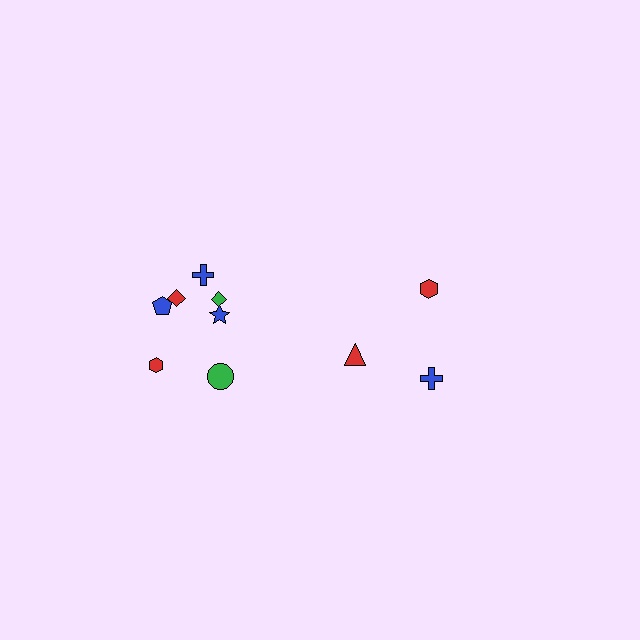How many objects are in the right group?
There are 3 objects.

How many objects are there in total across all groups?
There are 10 objects.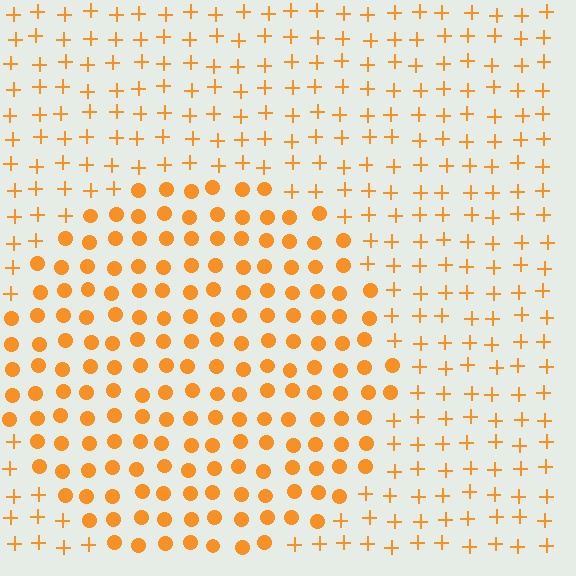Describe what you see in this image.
The image is filled with small orange elements arranged in a uniform grid. A circle-shaped region contains circles, while the surrounding area contains plus signs. The boundary is defined purely by the change in element shape.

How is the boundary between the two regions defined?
The boundary is defined by a change in element shape: circles inside vs. plus signs outside. All elements share the same color and spacing.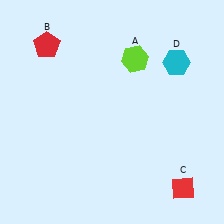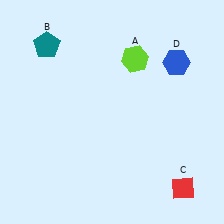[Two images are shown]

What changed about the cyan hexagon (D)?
In Image 1, D is cyan. In Image 2, it changed to blue.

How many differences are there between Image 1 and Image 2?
There are 2 differences between the two images.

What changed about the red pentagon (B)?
In Image 1, B is red. In Image 2, it changed to teal.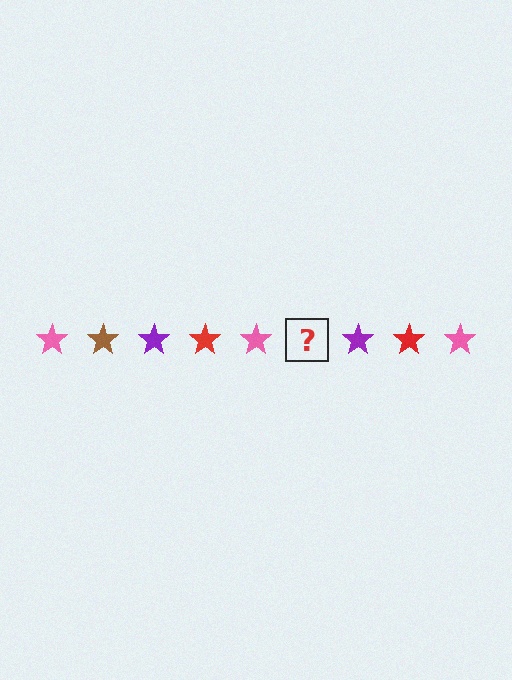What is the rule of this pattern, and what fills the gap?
The rule is that the pattern cycles through pink, brown, purple, red stars. The gap should be filled with a brown star.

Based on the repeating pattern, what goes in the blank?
The blank should be a brown star.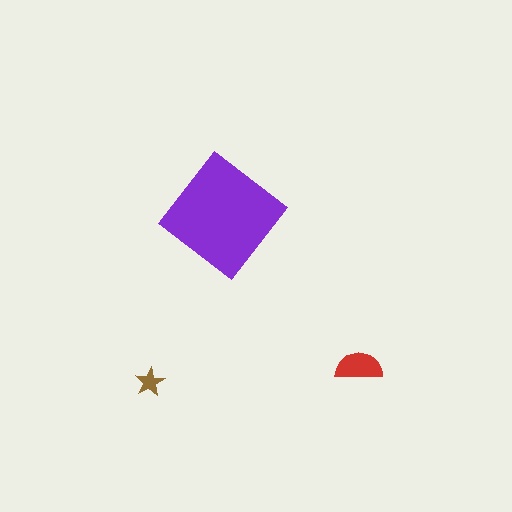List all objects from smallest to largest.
The brown star, the red semicircle, the purple diamond.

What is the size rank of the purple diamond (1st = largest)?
1st.